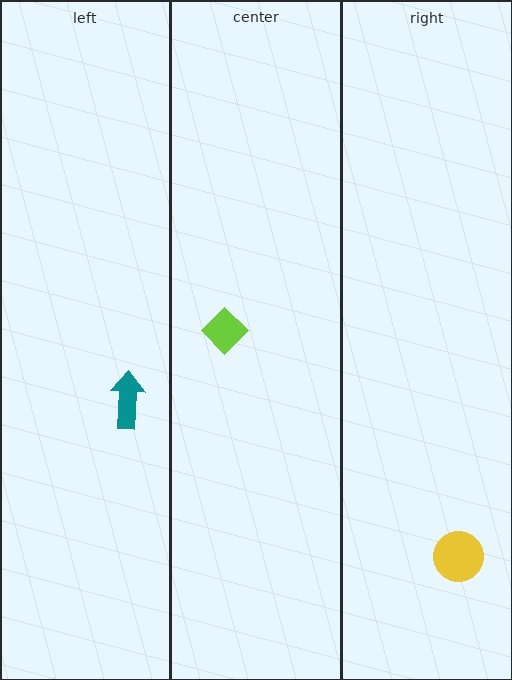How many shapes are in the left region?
1.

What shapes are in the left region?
The teal arrow.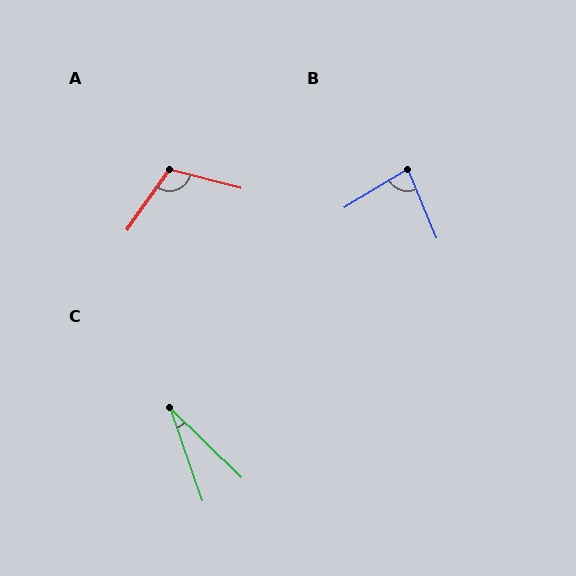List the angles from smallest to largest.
C (26°), B (81°), A (111°).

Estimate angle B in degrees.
Approximately 81 degrees.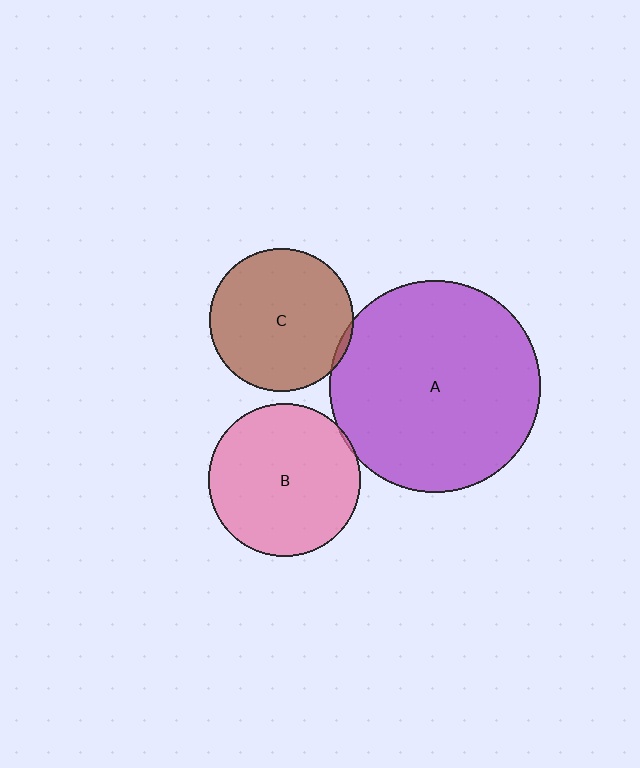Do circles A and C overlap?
Yes.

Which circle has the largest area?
Circle A (purple).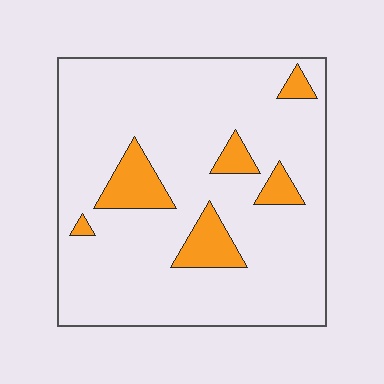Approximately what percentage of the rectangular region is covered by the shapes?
Approximately 15%.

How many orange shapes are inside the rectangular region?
6.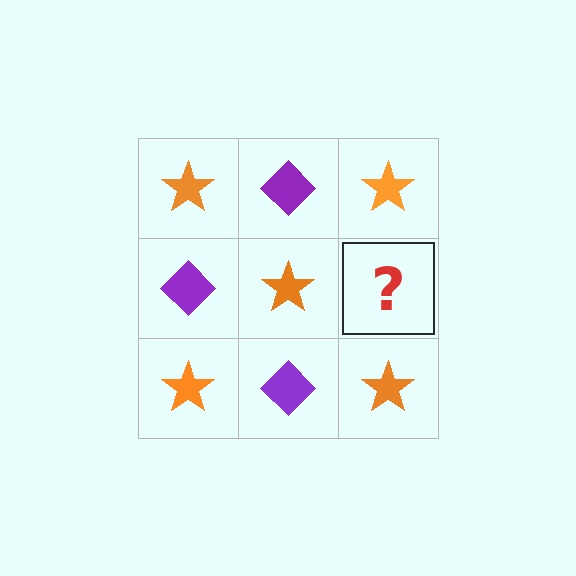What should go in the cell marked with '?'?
The missing cell should contain a purple diamond.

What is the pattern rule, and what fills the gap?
The rule is that it alternates orange star and purple diamond in a checkerboard pattern. The gap should be filled with a purple diamond.